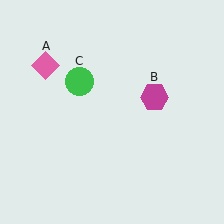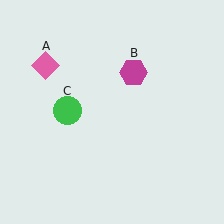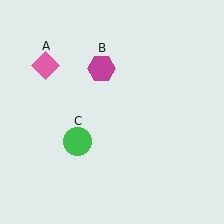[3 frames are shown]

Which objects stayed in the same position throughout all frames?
Pink diamond (object A) remained stationary.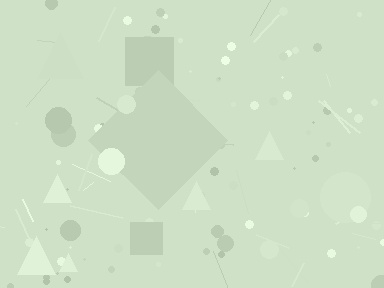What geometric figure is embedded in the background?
A diamond is embedded in the background.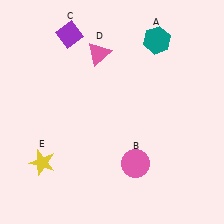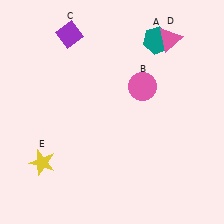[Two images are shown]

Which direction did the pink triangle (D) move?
The pink triangle (D) moved right.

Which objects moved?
The objects that moved are: the pink circle (B), the pink triangle (D).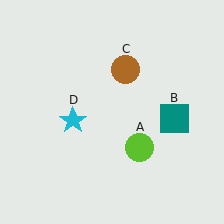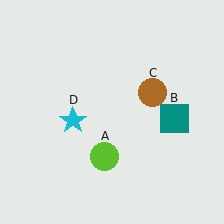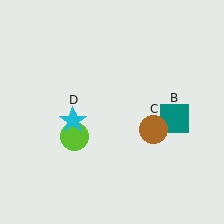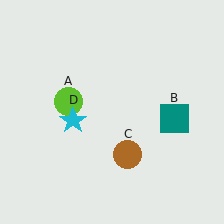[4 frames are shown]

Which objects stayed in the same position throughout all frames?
Teal square (object B) and cyan star (object D) remained stationary.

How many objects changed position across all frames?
2 objects changed position: lime circle (object A), brown circle (object C).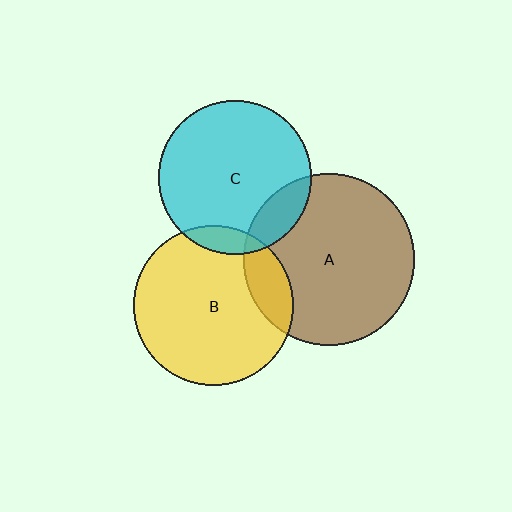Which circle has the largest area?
Circle A (brown).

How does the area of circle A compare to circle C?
Approximately 1.2 times.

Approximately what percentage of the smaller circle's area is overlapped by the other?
Approximately 15%.